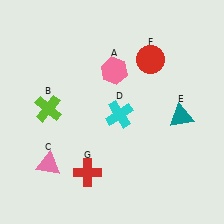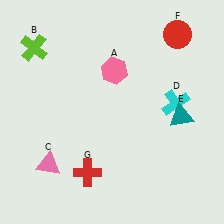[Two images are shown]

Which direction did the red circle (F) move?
The red circle (F) moved right.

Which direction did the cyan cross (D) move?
The cyan cross (D) moved right.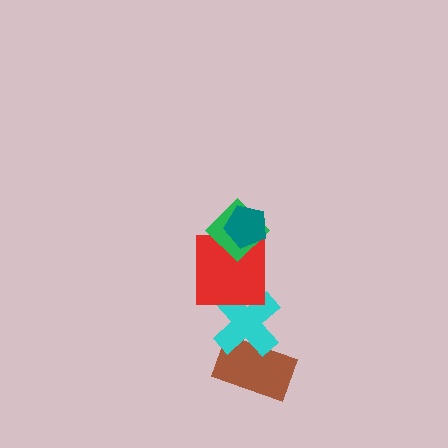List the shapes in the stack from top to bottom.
From top to bottom: the teal pentagon, the green diamond, the red square, the cyan cross, the brown rectangle.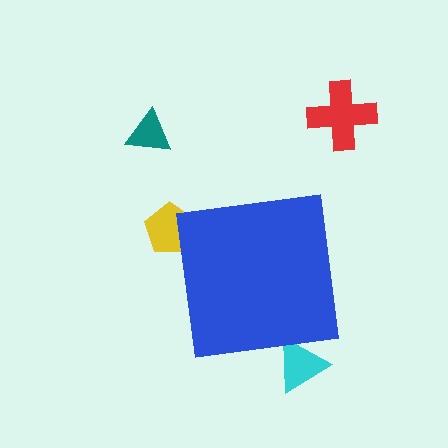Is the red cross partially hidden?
No, the red cross is fully visible.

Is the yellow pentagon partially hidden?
Yes, the yellow pentagon is partially hidden behind the blue square.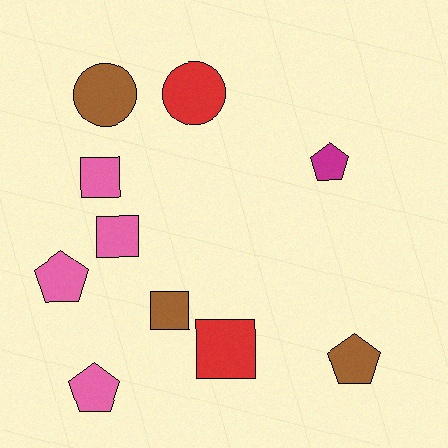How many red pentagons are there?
There are no red pentagons.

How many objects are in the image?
There are 10 objects.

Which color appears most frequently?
Pink, with 4 objects.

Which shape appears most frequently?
Pentagon, with 4 objects.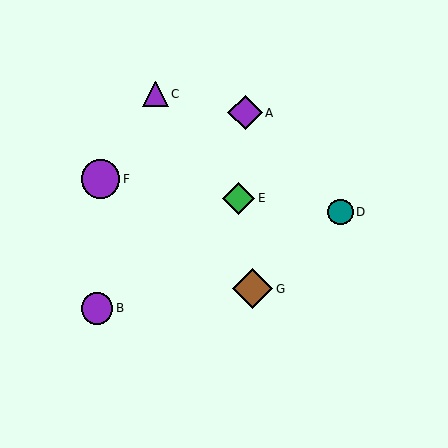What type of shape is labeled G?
Shape G is a brown diamond.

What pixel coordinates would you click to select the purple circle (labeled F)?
Click at (101, 179) to select the purple circle F.